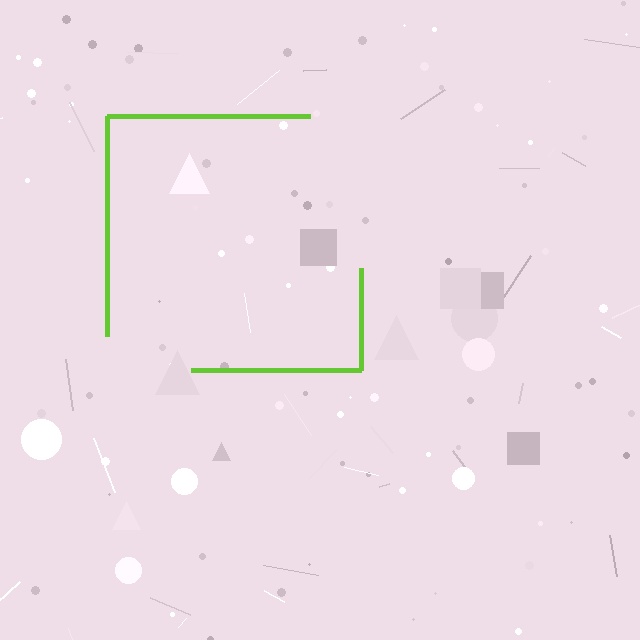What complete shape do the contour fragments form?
The contour fragments form a square.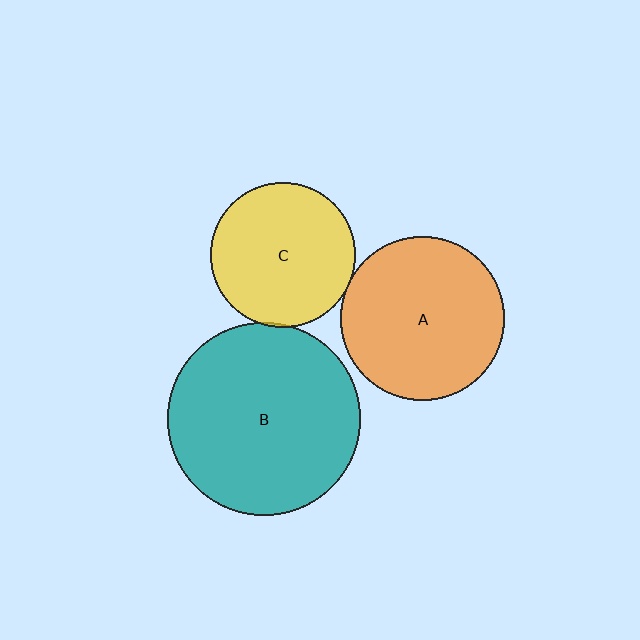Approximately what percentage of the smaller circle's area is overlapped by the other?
Approximately 5%.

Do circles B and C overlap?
Yes.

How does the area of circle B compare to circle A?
Approximately 1.4 times.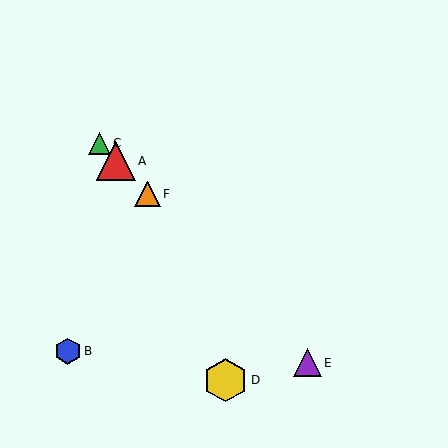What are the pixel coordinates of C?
Object C is at (99, 143).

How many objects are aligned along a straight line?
4 objects (A, C, E, F) are aligned along a straight line.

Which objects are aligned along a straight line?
Objects A, C, E, F are aligned along a straight line.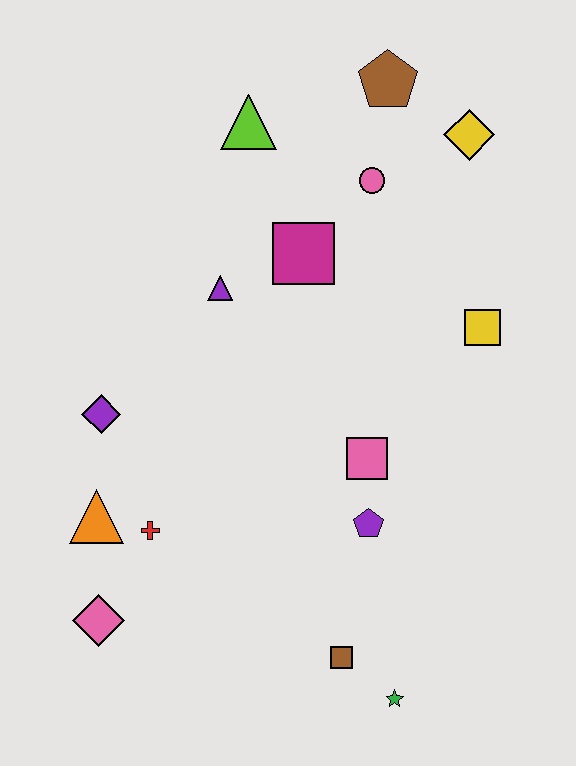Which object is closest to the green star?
The brown square is closest to the green star.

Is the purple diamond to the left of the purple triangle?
Yes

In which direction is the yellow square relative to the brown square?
The yellow square is above the brown square.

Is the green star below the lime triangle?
Yes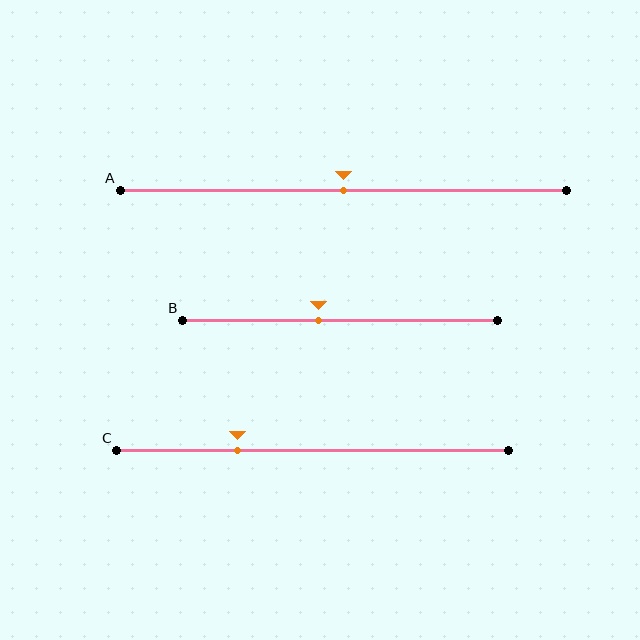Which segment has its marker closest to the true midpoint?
Segment A has its marker closest to the true midpoint.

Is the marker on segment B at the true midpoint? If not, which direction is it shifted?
No, the marker on segment B is shifted to the left by about 7% of the segment length.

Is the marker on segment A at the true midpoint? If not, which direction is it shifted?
Yes, the marker on segment A is at the true midpoint.